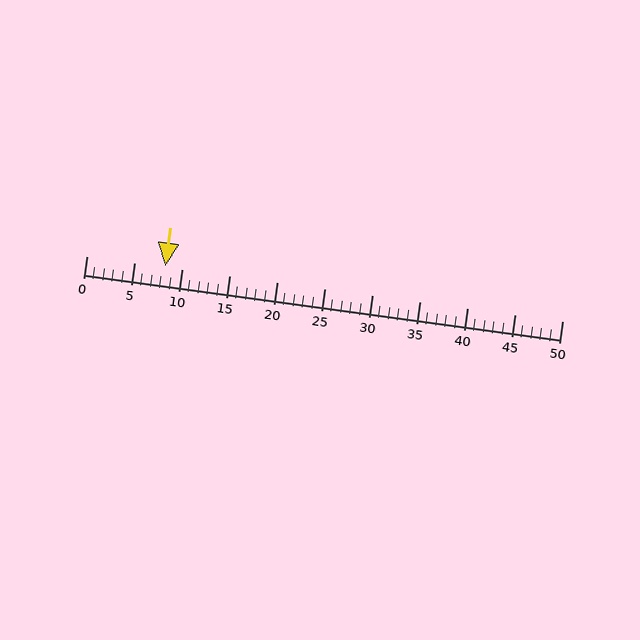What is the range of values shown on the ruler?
The ruler shows values from 0 to 50.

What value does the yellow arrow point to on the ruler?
The yellow arrow points to approximately 8.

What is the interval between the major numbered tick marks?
The major tick marks are spaced 5 units apart.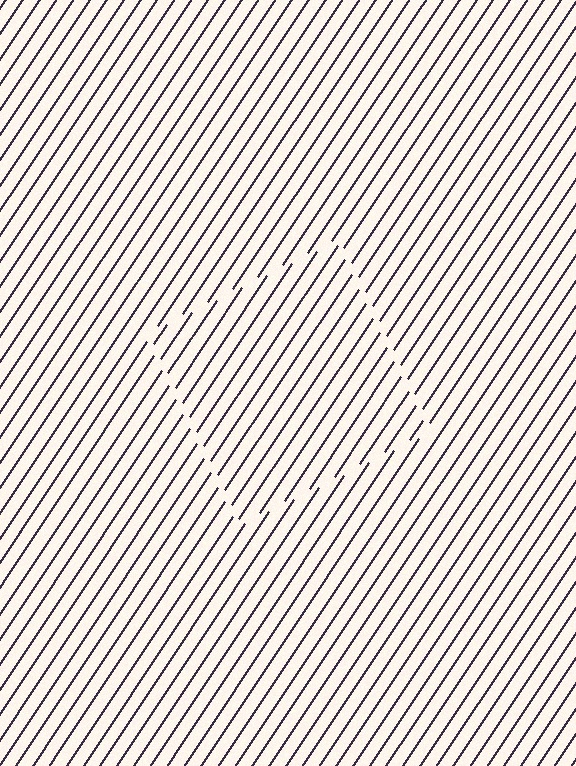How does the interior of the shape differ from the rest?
The interior of the shape contains the same grating, shifted by half a period — the contour is defined by the phase discontinuity where line-ends from the inner and outer gratings abut.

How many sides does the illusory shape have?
4 sides — the line-ends trace a square.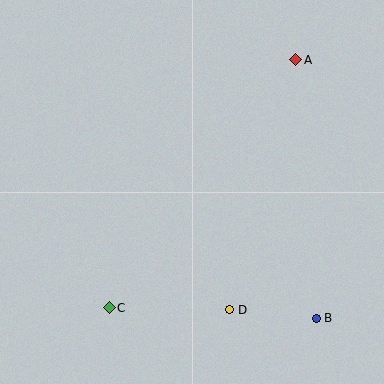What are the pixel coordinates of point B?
Point B is at (316, 318).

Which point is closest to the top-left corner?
Point A is closest to the top-left corner.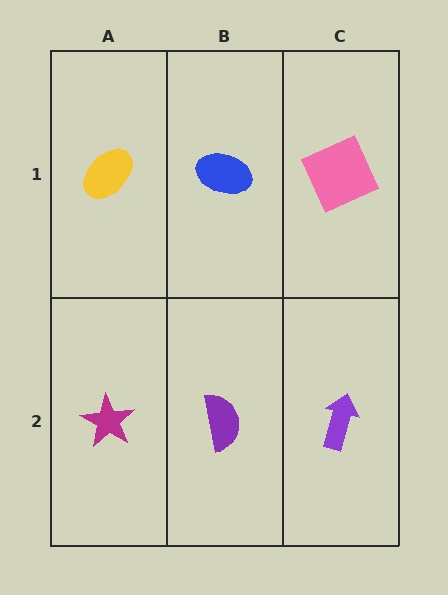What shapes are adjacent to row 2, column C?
A pink square (row 1, column C), a purple semicircle (row 2, column B).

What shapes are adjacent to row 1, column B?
A purple semicircle (row 2, column B), a yellow ellipse (row 1, column A), a pink square (row 1, column C).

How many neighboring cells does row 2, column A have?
2.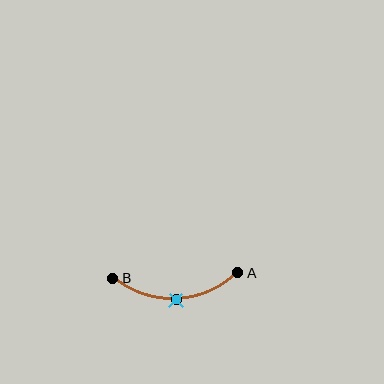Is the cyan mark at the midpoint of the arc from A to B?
Yes. The cyan mark lies on the arc at equal arc-length from both A and B — it is the arc midpoint.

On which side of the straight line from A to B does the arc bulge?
The arc bulges below the straight line connecting A and B.